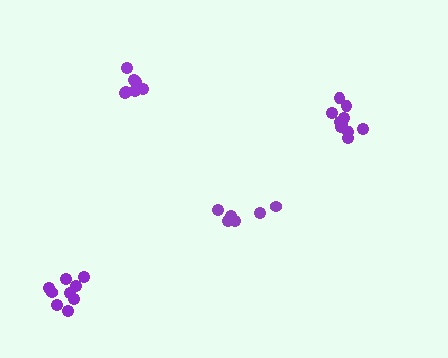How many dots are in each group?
Group 1: 6 dots, Group 2: 7 dots, Group 3: 9 dots, Group 4: 11 dots (33 total).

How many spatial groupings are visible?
There are 4 spatial groupings.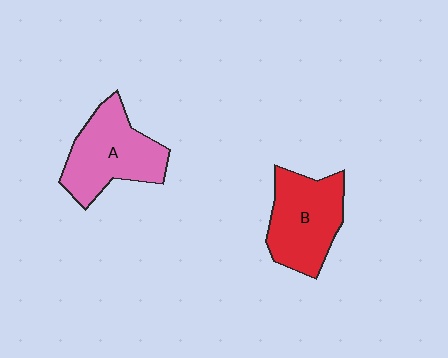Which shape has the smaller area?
Shape B (red).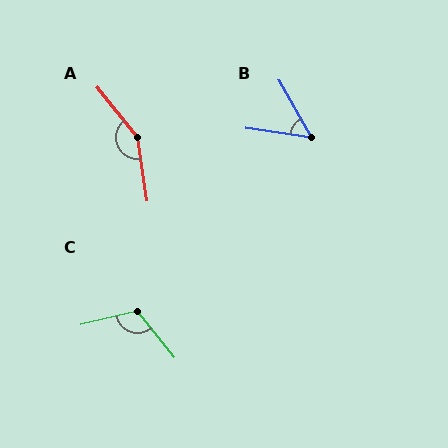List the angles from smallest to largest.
B (52°), C (116°), A (150°).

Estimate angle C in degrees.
Approximately 116 degrees.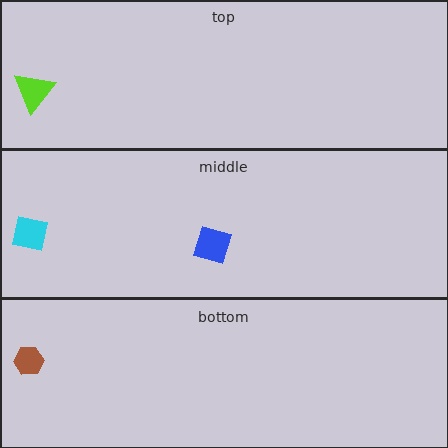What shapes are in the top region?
The lime triangle.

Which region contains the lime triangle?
The top region.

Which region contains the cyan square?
The middle region.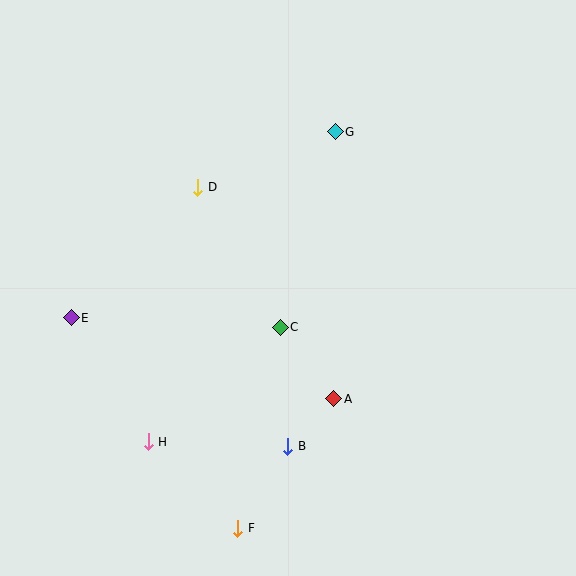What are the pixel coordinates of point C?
Point C is at (280, 327).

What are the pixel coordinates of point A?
Point A is at (334, 399).